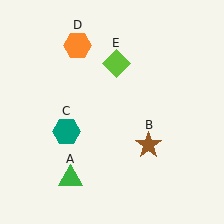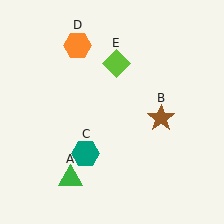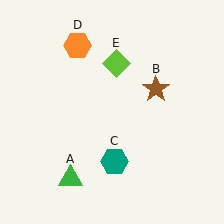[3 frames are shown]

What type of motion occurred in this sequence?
The brown star (object B), teal hexagon (object C) rotated counterclockwise around the center of the scene.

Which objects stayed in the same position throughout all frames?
Green triangle (object A) and orange hexagon (object D) and lime diamond (object E) remained stationary.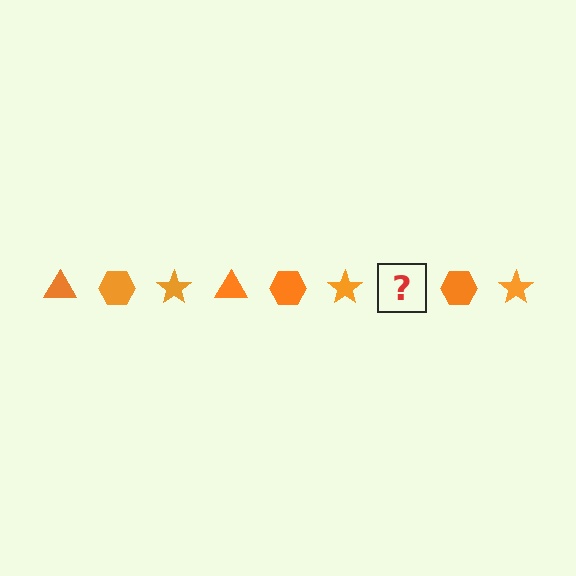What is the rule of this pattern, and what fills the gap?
The rule is that the pattern cycles through triangle, hexagon, star shapes in orange. The gap should be filled with an orange triangle.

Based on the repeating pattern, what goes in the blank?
The blank should be an orange triangle.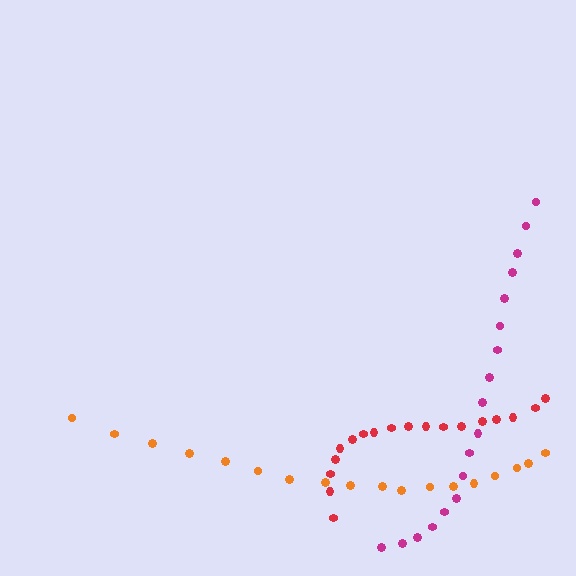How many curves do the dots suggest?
There are 3 distinct paths.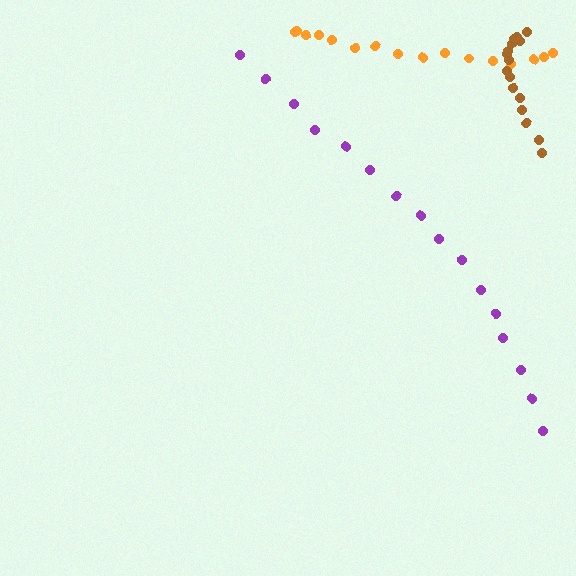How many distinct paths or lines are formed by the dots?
There are 3 distinct paths.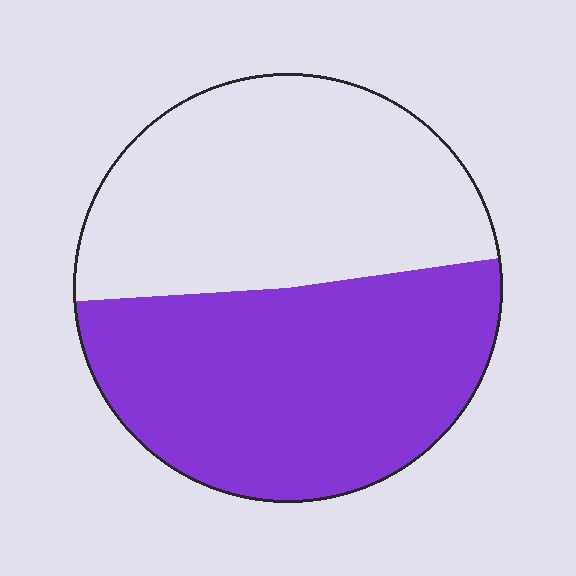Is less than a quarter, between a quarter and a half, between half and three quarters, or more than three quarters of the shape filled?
Between half and three quarters.